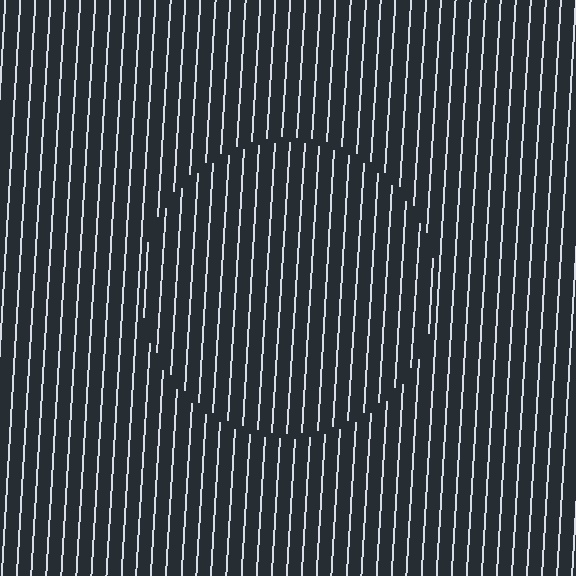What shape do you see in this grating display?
An illusory circle. The interior of the shape contains the same grating, shifted by half a period — the contour is defined by the phase discontinuity where line-ends from the inner and outer gratings abut.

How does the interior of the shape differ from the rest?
The interior of the shape contains the same grating, shifted by half a period — the contour is defined by the phase discontinuity where line-ends from the inner and outer gratings abut.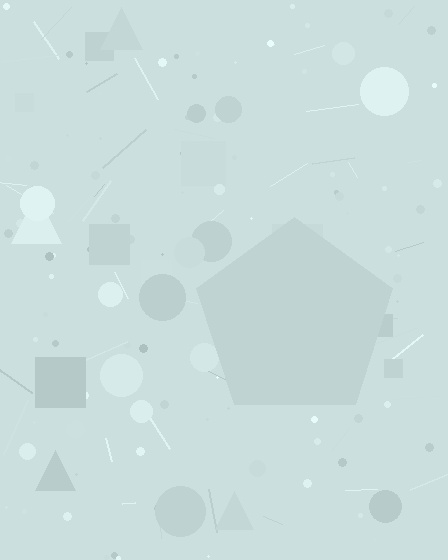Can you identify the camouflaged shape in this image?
The camouflaged shape is a pentagon.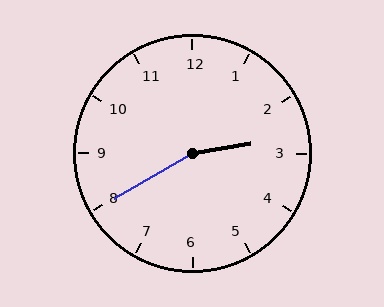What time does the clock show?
2:40.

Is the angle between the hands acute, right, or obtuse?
It is obtuse.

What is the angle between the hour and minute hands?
Approximately 160 degrees.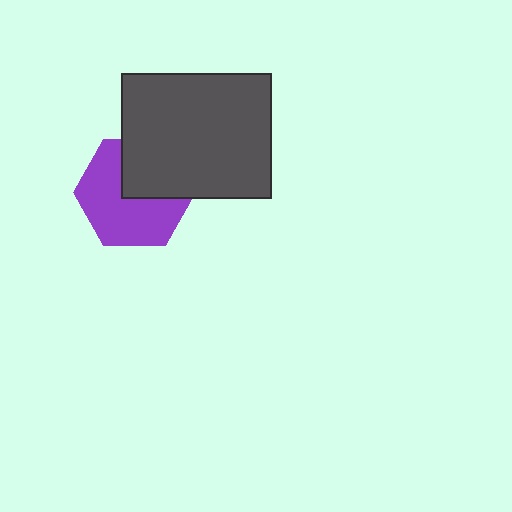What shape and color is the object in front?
The object in front is a dark gray rectangle.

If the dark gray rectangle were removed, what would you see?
You would see the complete purple hexagon.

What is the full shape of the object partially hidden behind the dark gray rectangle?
The partially hidden object is a purple hexagon.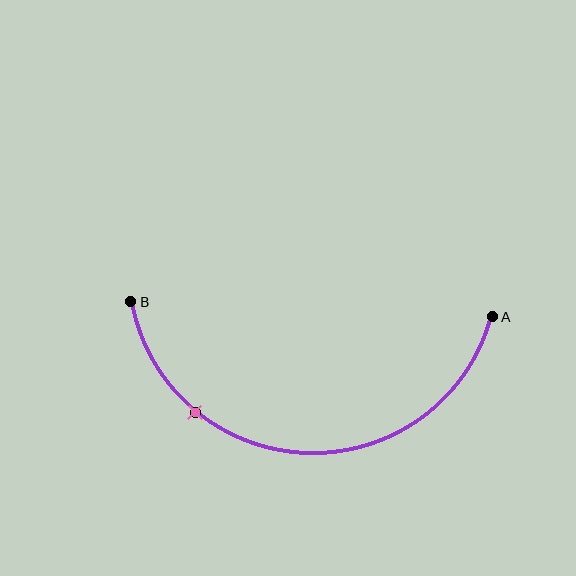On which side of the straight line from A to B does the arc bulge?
The arc bulges below the straight line connecting A and B.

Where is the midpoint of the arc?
The arc midpoint is the point on the curve farthest from the straight line joining A and B. It sits below that line.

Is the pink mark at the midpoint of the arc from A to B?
No. The pink mark lies on the arc but is closer to endpoint B. The arc midpoint would be at the point on the curve equidistant along the arc from both A and B.